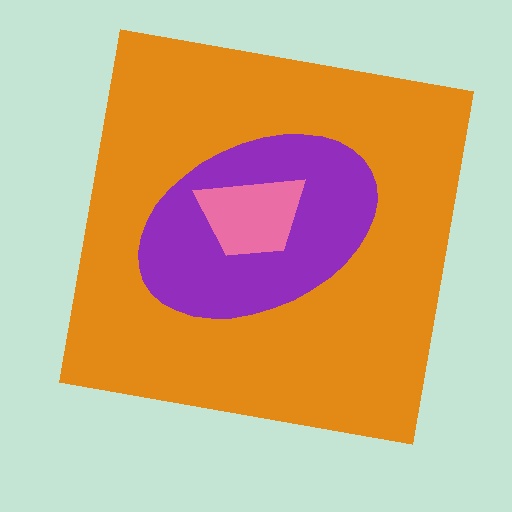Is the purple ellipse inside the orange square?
Yes.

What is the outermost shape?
The orange square.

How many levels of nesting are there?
3.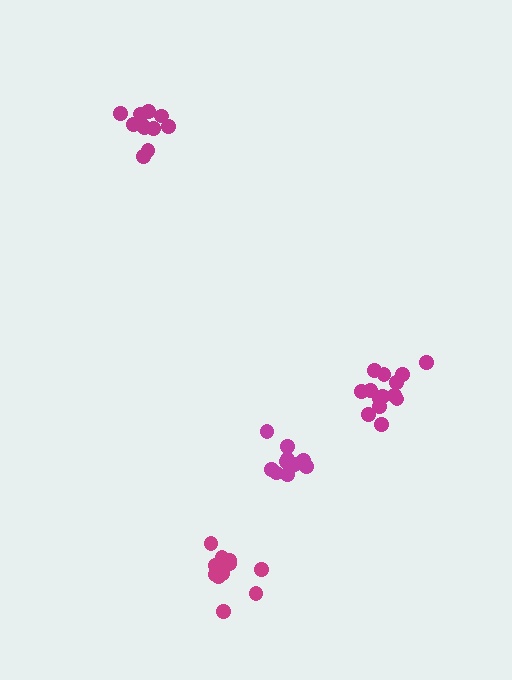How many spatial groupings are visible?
There are 4 spatial groupings.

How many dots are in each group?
Group 1: 11 dots, Group 2: 14 dots, Group 3: 12 dots, Group 4: 11 dots (48 total).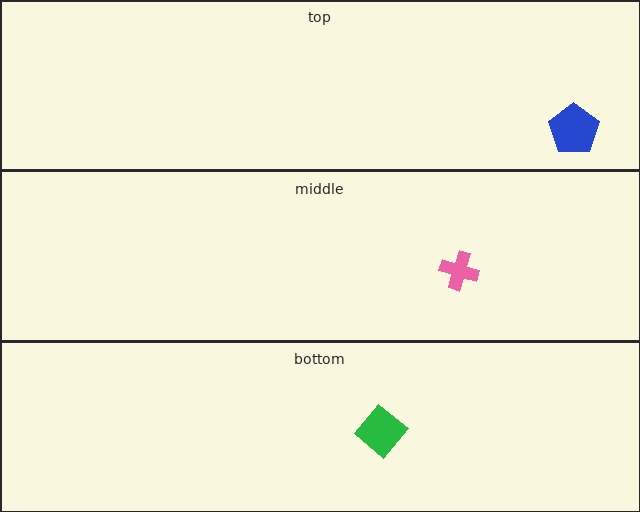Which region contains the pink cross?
The middle region.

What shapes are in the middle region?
The pink cross.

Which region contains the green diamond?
The bottom region.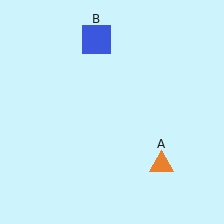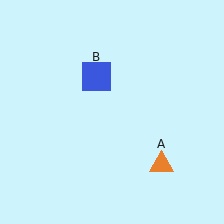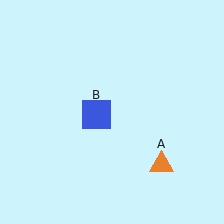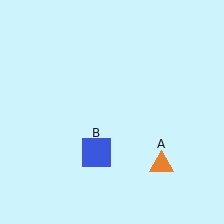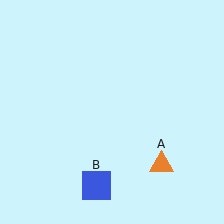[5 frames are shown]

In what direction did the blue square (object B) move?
The blue square (object B) moved down.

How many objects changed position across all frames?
1 object changed position: blue square (object B).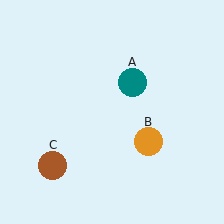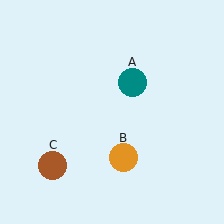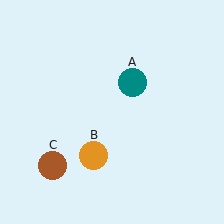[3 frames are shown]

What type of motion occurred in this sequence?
The orange circle (object B) rotated clockwise around the center of the scene.